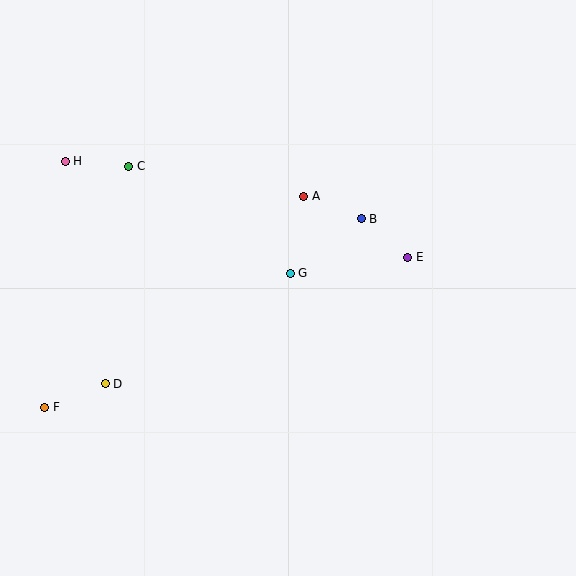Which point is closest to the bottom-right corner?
Point E is closest to the bottom-right corner.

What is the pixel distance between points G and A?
The distance between G and A is 78 pixels.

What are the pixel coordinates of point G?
Point G is at (290, 273).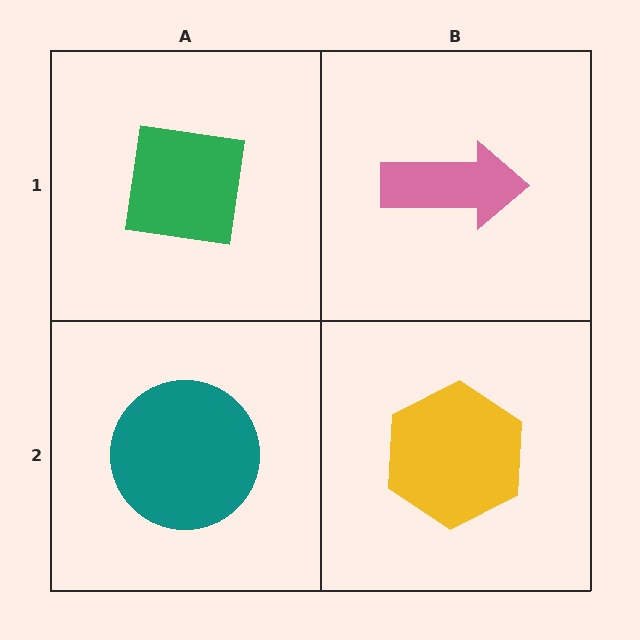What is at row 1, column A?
A green square.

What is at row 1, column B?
A pink arrow.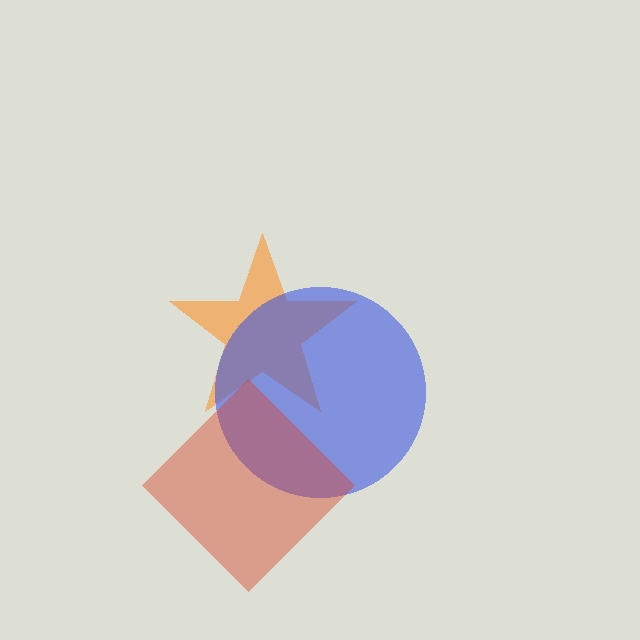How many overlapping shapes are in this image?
There are 3 overlapping shapes in the image.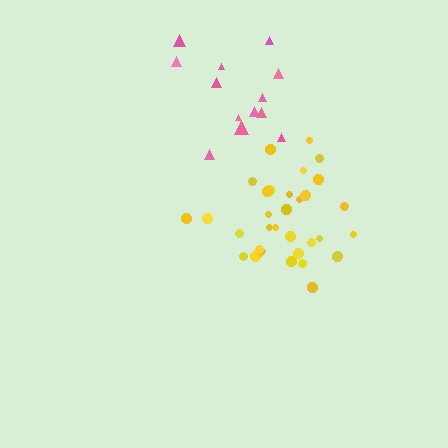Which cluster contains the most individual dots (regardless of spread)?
Yellow (33).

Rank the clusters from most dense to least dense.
yellow, pink.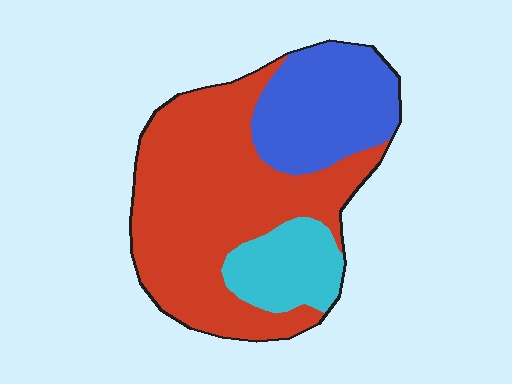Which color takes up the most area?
Red, at roughly 60%.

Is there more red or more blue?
Red.